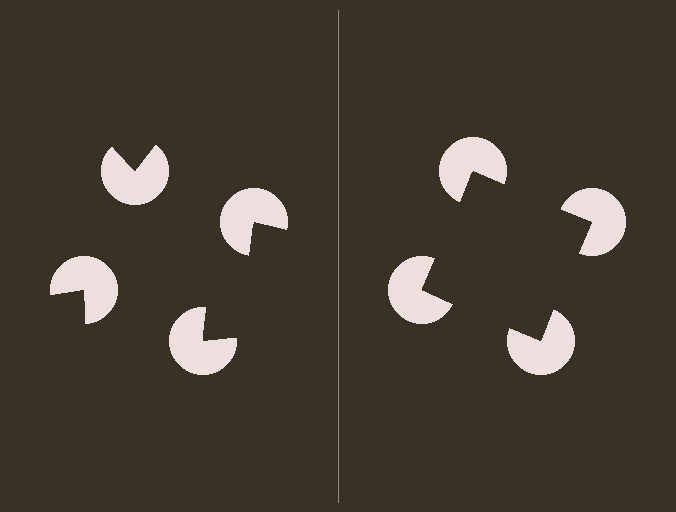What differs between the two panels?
The pac-man discs are positioned identically on both sides; only the wedge orientations differ. On the right they align to a square; on the left they are misaligned.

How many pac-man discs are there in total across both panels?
8 — 4 on each side.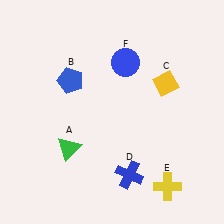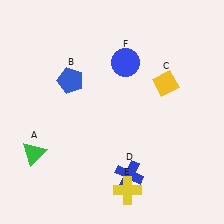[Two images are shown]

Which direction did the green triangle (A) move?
The green triangle (A) moved left.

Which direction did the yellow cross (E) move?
The yellow cross (E) moved left.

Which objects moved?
The objects that moved are: the green triangle (A), the yellow cross (E).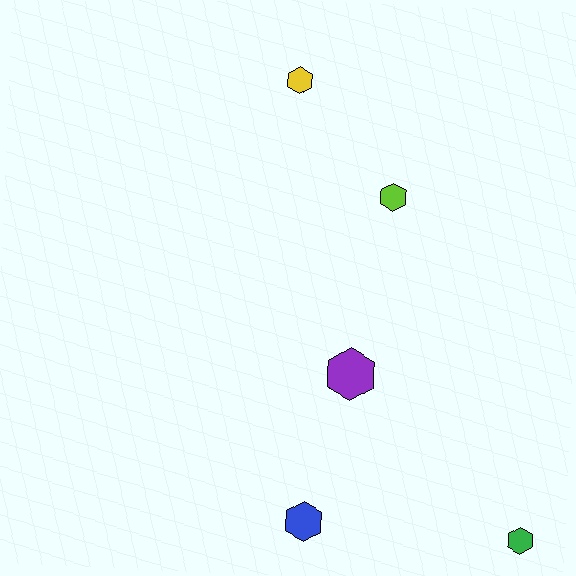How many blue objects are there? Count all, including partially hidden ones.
There is 1 blue object.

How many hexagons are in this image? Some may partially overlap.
There are 5 hexagons.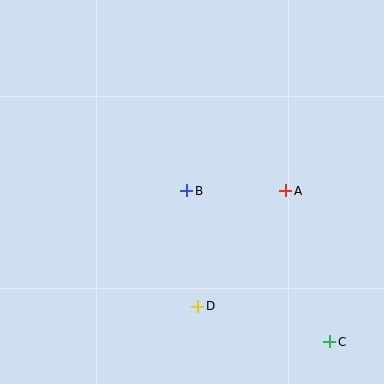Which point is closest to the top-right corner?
Point A is closest to the top-right corner.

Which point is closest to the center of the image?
Point B at (187, 191) is closest to the center.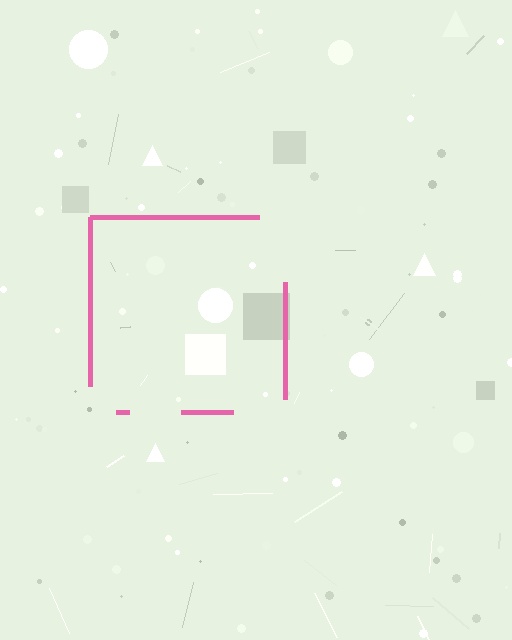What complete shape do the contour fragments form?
The contour fragments form a square.